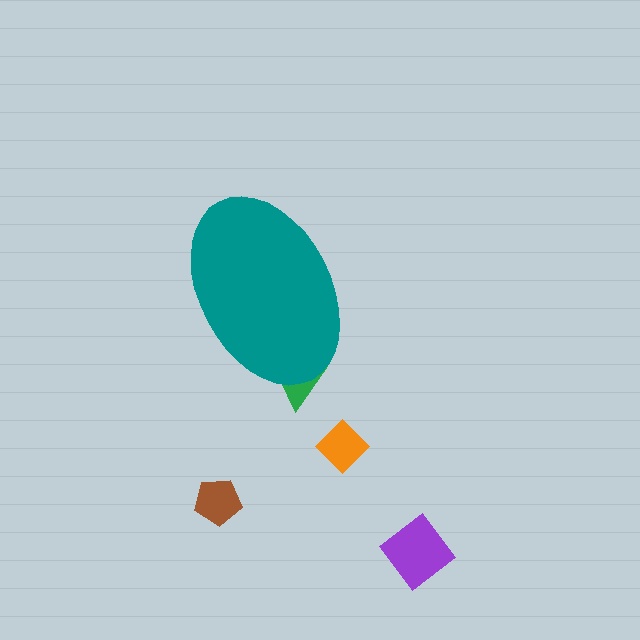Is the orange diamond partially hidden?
No, the orange diamond is fully visible.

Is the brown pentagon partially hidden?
No, the brown pentagon is fully visible.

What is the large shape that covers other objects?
A teal ellipse.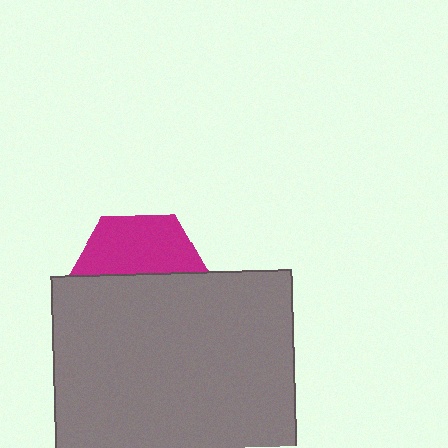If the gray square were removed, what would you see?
You would see the complete magenta hexagon.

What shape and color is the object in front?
The object in front is a gray square.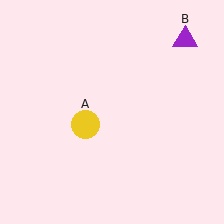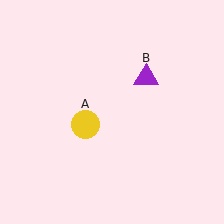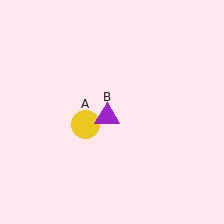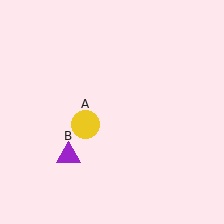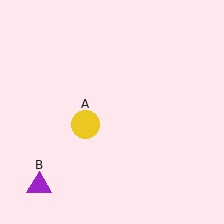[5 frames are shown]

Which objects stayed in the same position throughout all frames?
Yellow circle (object A) remained stationary.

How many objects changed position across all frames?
1 object changed position: purple triangle (object B).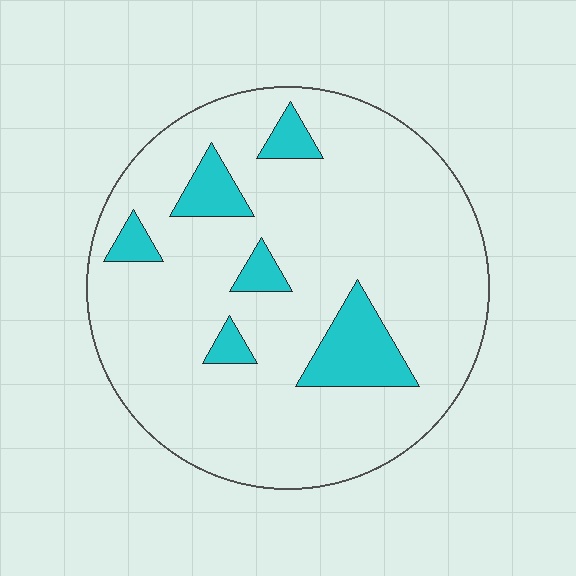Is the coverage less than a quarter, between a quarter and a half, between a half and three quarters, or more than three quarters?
Less than a quarter.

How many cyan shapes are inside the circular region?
6.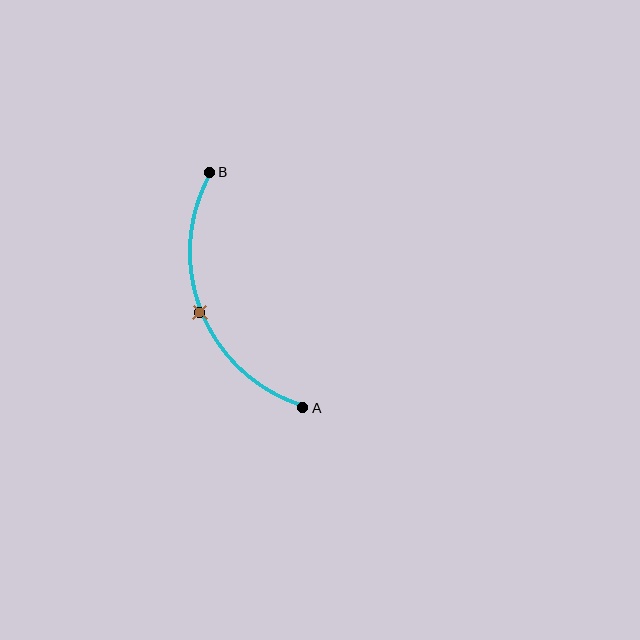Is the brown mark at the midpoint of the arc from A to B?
Yes. The brown mark lies on the arc at equal arc-length from both A and B — it is the arc midpoint.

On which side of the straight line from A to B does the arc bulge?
The arc bulges to the left of the straight line connecting A and B.